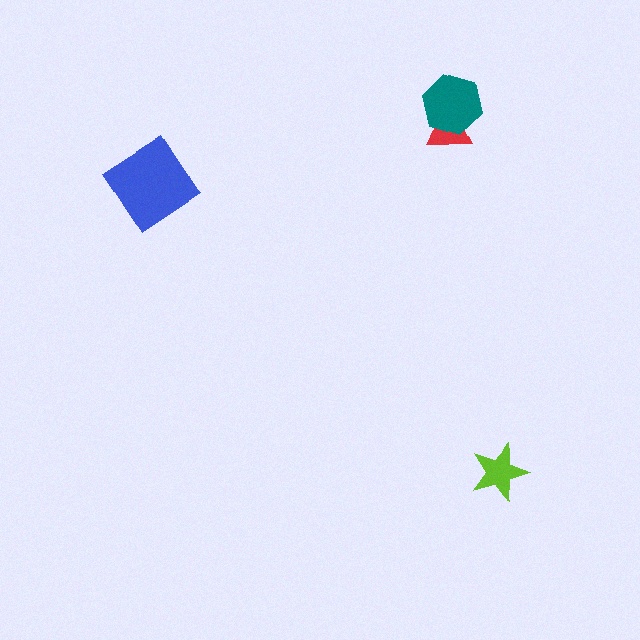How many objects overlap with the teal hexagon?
1 object overlaps with the teal hexagon.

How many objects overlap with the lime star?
0 objects overlap with the lime star.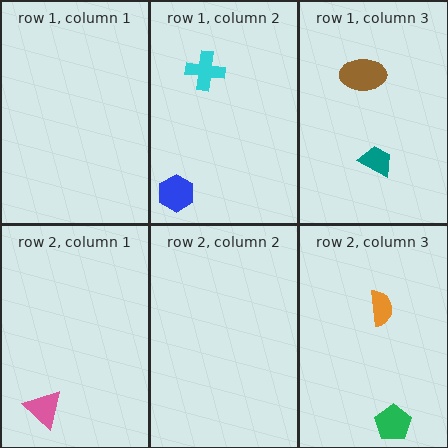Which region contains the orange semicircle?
The row 2, column 3 region.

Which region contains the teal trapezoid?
The row 1, column 3 region.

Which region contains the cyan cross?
The row 1, column 2 region.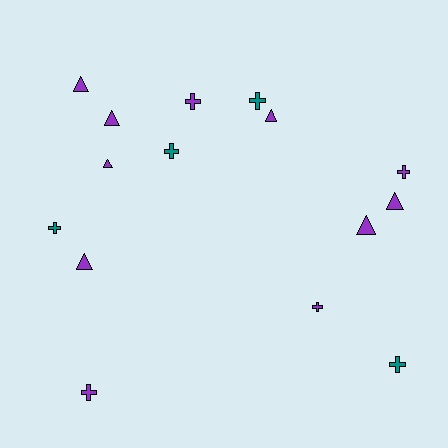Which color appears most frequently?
Purple, with 11 objects.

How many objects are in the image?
There are 15 objects.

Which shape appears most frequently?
Cross, with 8 objects.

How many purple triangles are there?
There are 7 purple triangles.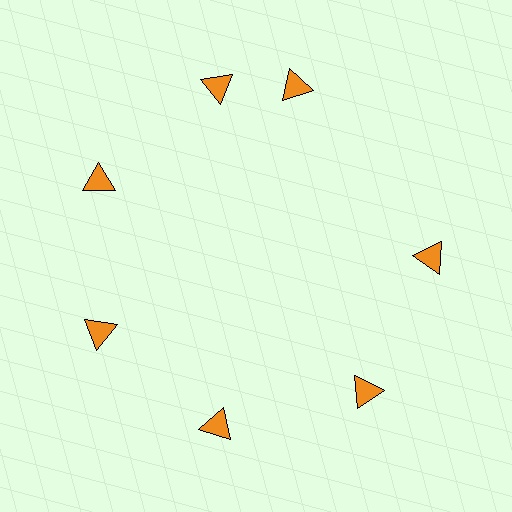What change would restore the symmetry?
The symmetry would be restored by rotating it back into even spacing with its neighbors so that all 7 triangles sit at equal angles and equal distance from the center.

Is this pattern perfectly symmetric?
No. The 7 orange triangles are arranged in a ring, but one element near the 1 o'clock position is rotated out of alignment along the ring, breaking the 7-fold rotational symmetry.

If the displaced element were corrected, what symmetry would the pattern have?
It would have 7-fold rotational symmetry — the pattern would map onto itself every 51 degrees.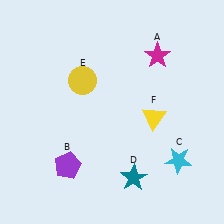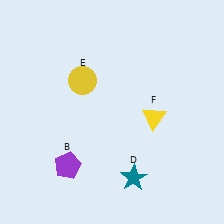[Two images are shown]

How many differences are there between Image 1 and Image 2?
There are 2 differences between the two images.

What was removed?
The cyan star (C), the magenta star (A) were removed in Image 2.